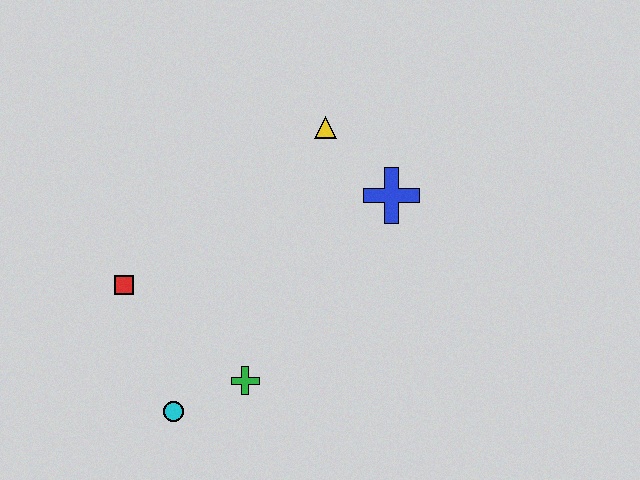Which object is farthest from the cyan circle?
The yellow triangle is farthest from the cyan circle.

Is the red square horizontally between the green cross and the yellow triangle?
No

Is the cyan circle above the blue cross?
No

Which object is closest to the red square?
The cyan circle is closest to the red square.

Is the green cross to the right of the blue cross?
No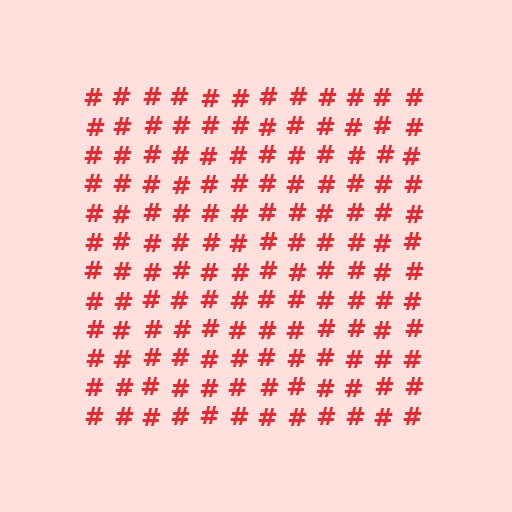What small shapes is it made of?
It is made of small hash symbols.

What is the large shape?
The large shape is a square.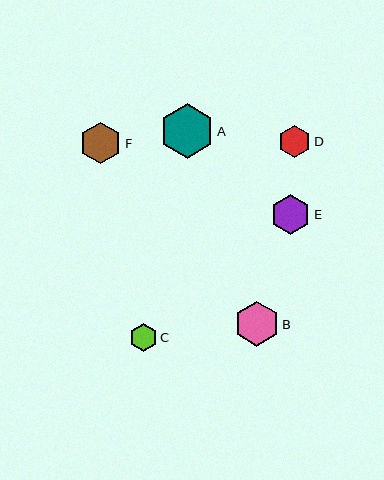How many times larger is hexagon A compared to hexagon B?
Hexagon A is approximately 1.2 times the size of hexagon B.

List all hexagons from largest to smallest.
From largest to smallest: A, B, F, E, D, C.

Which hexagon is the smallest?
Hexagon C is the smallest with a size of approximately 28 pixels.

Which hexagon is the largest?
Hexagon A is the largest with a size of approximately 54 pixels.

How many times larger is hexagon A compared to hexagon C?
Hexagon A is approximately 2.0 times the size of hexagon C.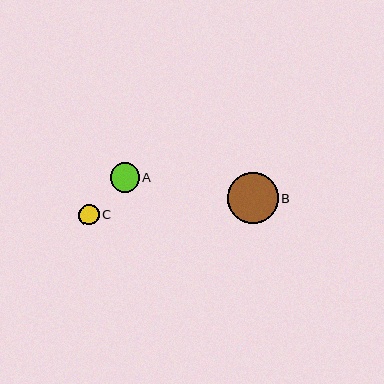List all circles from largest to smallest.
From largest to smallest: B, A, C.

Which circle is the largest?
Circle B is the largest with a size of approximately 51 pixels.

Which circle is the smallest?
Circle C is the smallest with a size of approximately 21 pixels.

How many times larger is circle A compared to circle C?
Circle A is approximately 1.4 times the size of circle C.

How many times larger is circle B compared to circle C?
Circle B is approximately 2.5 times the size of circle C.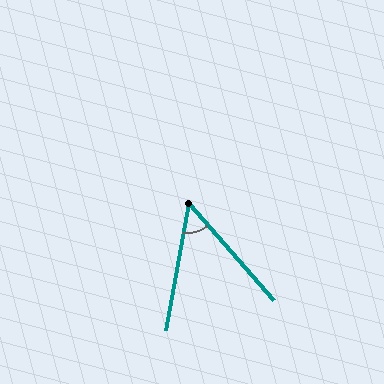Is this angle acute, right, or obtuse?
It is acute.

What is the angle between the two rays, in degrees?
Approximately 51 degrees.